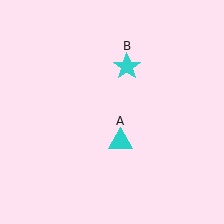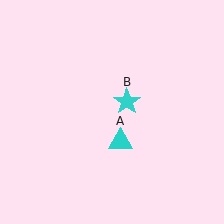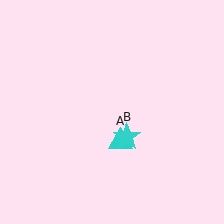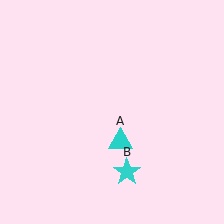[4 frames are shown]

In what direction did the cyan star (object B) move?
The cyan star (object B) moved down.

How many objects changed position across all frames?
1 object changed position: cyan star (object B).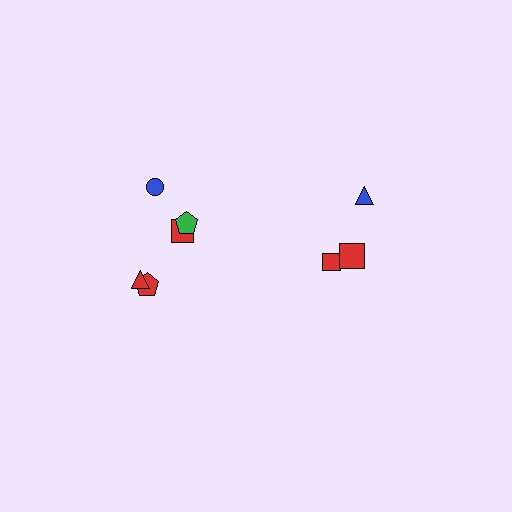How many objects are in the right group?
There are 3 objects.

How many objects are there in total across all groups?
There are 8 objects.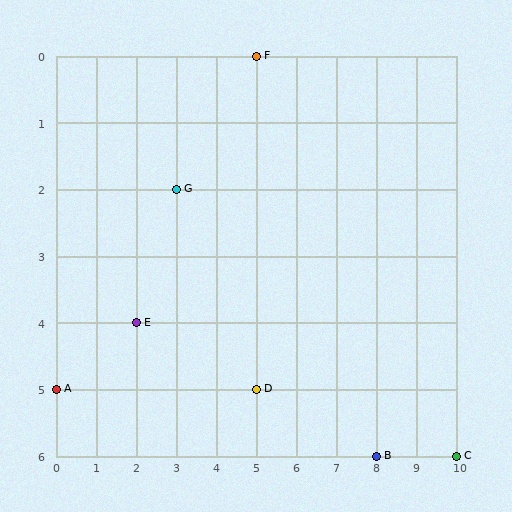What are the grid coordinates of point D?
Point D is at grid coordinates (5, 5).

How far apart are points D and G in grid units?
Points D and G are 2 columns and 3 rows apart (about 3.6 grid units diagonally).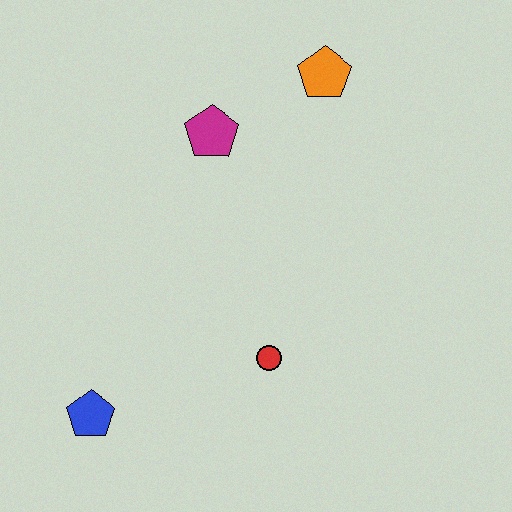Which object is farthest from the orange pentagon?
The blue pentagon is farthest from the orange pentagon.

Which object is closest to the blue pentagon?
The red circle is closest to the blue pentagon.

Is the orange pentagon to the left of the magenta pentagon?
No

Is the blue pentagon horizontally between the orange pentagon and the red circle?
No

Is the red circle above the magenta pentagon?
No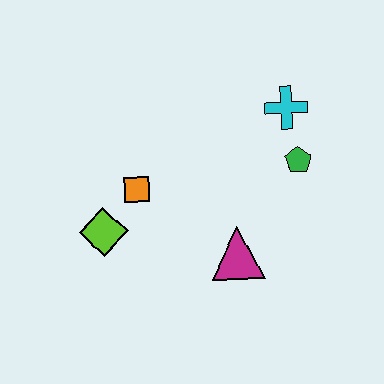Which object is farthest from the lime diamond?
The cyan cross is farthest from the lime diamond.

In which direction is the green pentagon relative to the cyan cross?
The green pentagon is below the cyan cross.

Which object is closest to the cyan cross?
The green pentagon is closest to the cyan cross.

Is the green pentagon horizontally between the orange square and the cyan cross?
No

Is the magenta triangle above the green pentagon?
No